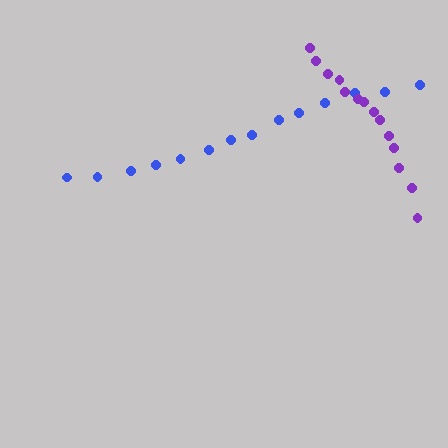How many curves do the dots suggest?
There are 2 distinct paths.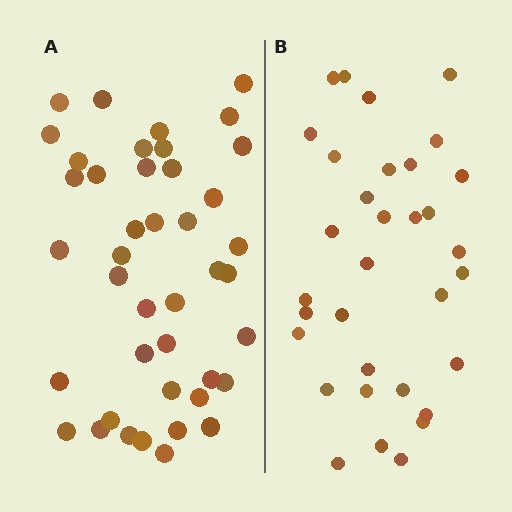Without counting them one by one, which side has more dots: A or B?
Region A (the left region) has more dots.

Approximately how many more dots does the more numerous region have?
Region A has roughly 8 or so more dots than region B.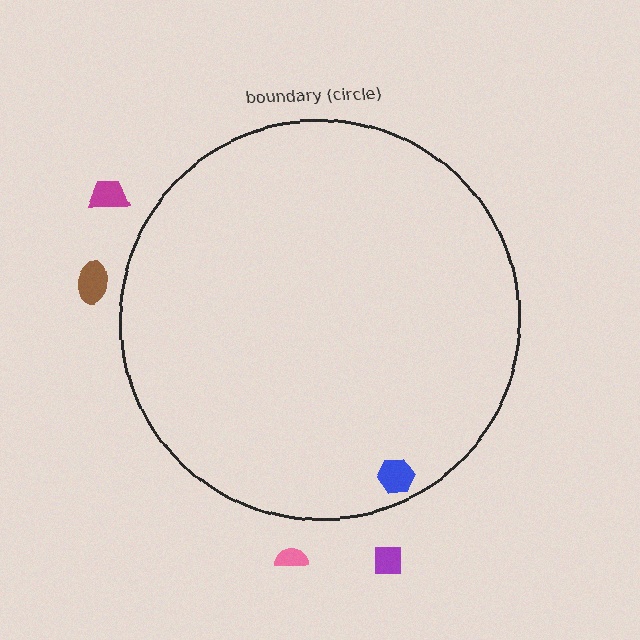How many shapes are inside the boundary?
1 inside, 4 outside.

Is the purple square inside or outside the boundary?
Outside.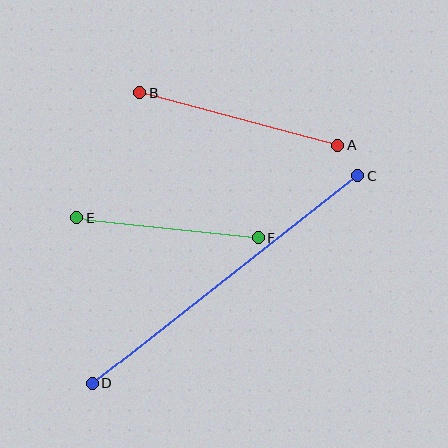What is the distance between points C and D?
The distance is approximately 336 pixels.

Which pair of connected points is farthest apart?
Points C and D are farthest apart.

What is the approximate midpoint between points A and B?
The midpoint is at approximately (239, 119) pixels.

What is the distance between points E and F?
The distance is approximately 183 pixels.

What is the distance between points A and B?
The distance is approximately 204 pixels.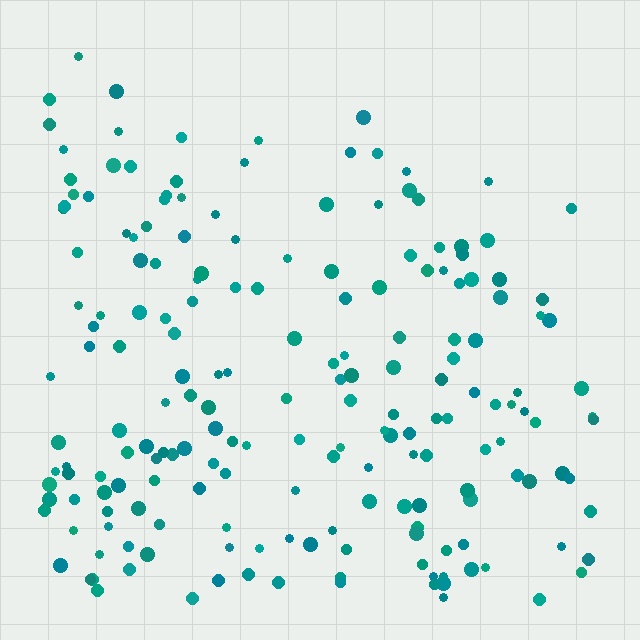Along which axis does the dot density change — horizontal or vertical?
Vertical.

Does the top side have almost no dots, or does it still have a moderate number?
Still a moderate number, just noticeably fewer than the bottom.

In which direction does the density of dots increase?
From top to bottom, with the bottom side densest.